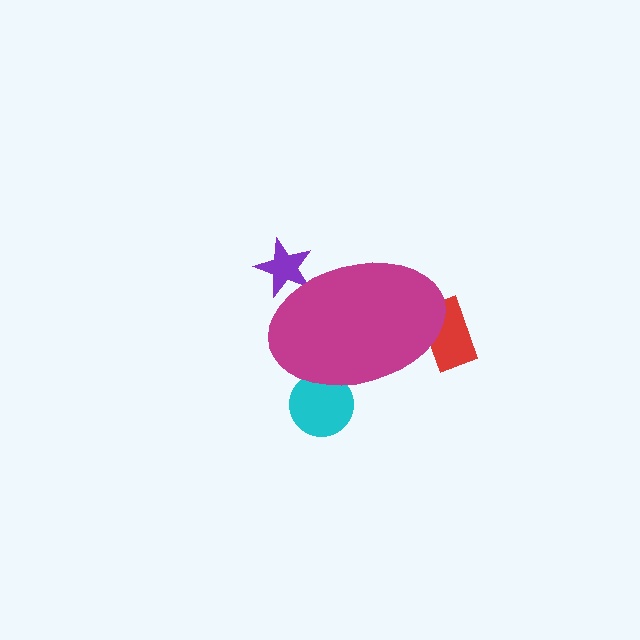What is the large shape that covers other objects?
A magenta ellipse.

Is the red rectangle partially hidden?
Yes, the red rectangle is partially hidden behind the magenta ellipse.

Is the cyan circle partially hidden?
Yes, the cyan circle is partially hidden behind the magenta ellipse.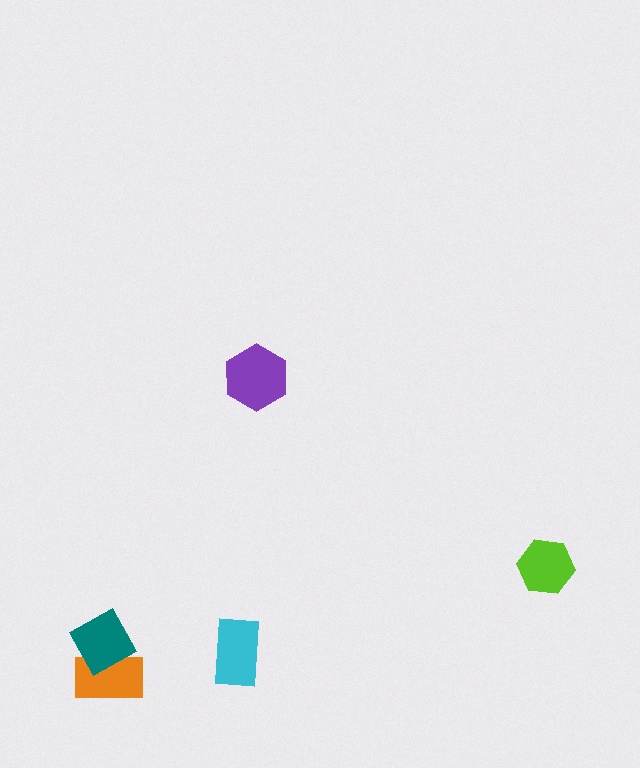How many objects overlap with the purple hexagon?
0 objects overlap with the purple hexagon.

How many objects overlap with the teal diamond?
1 object overlaps with the teal diamond.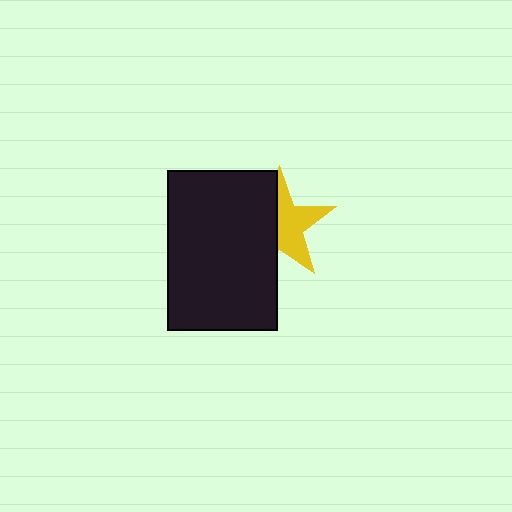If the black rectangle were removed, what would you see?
You would see the complete yellow star.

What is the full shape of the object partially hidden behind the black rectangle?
The partially hidden object is a yellow star.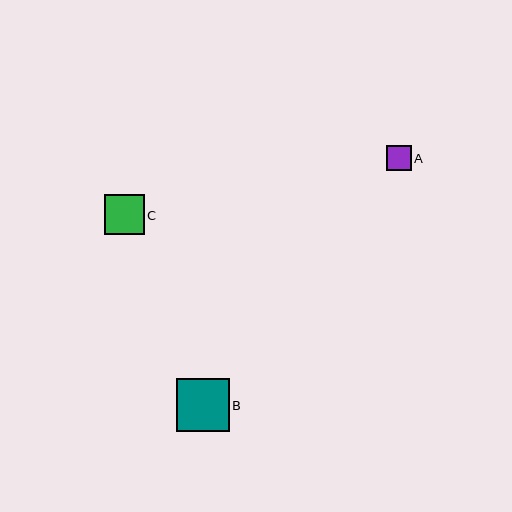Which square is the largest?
Square B is the largest with a size of approximately 53 pixels.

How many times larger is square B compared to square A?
Square B is approximately 2.1 times the size of square A.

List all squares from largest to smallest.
From largest to smallest: B, C, A.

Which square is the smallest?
Square A is the smallest with a size of approximately 25 pixels.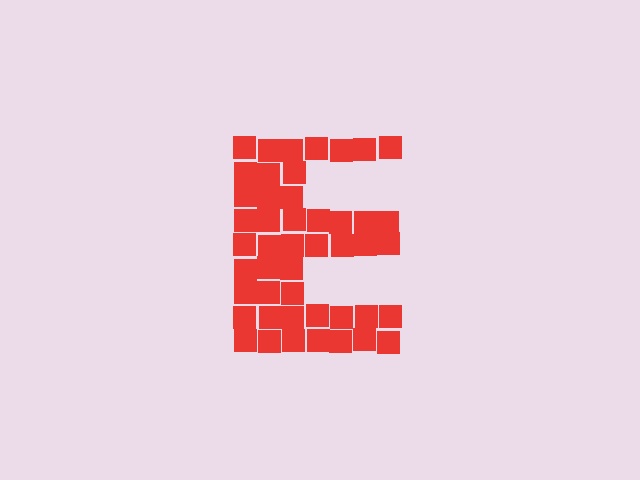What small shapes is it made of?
It is made of small squares.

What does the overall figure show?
The overall figure shows the letter E.